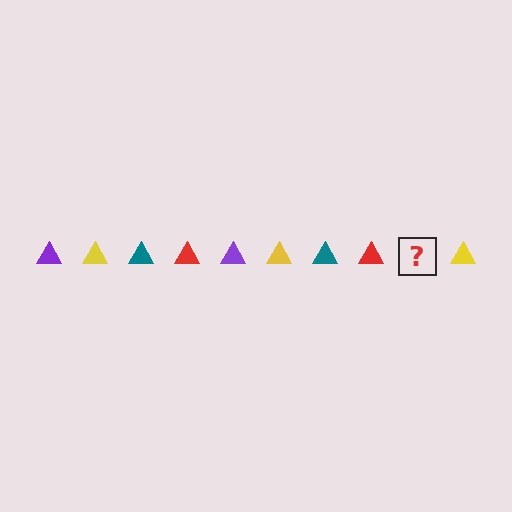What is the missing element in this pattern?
The missing element is a purple triangle.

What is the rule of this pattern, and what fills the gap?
The rule is that the pattern cycles through purple, yellow, teal, red triangles. The gap should be filled with a purple triangle.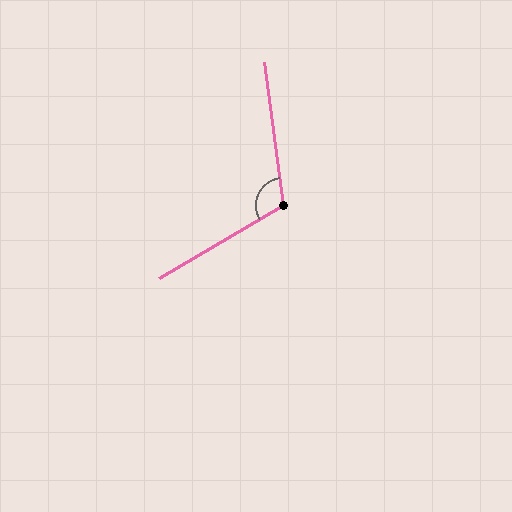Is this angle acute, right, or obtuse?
It is obtuse.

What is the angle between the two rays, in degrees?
Approximately 113 degrees.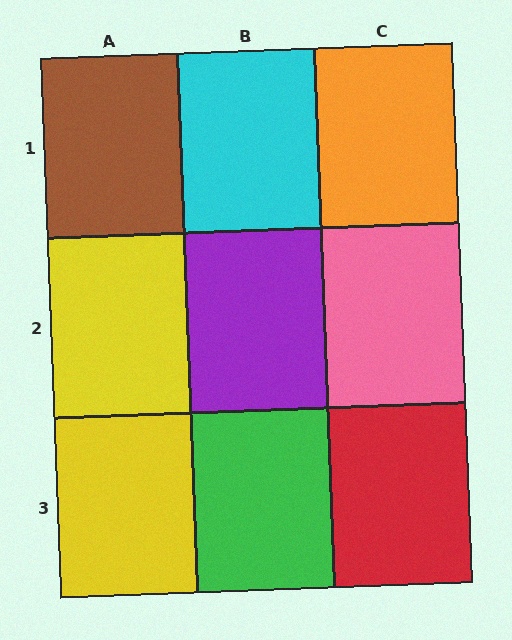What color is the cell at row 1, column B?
Cyan.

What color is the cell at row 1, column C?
Orange.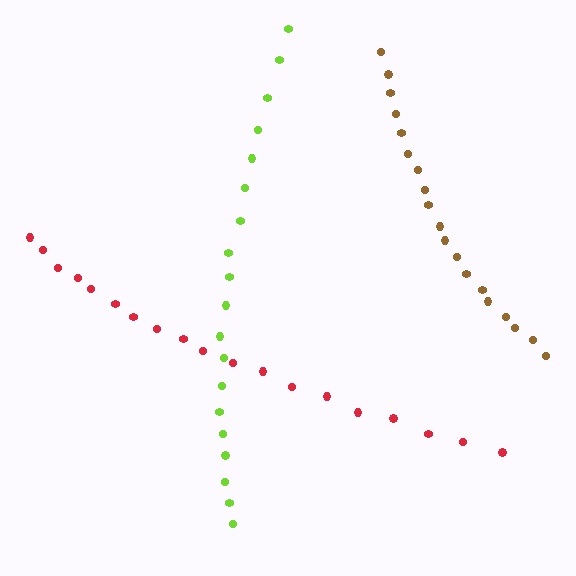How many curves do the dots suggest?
There are 3 distinct paths.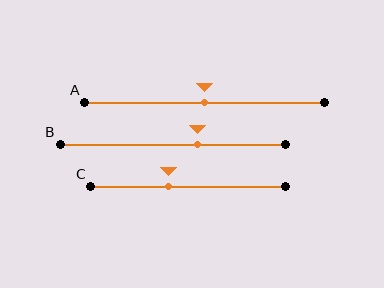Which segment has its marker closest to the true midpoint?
Segment A has its marker closest to the true midpoint.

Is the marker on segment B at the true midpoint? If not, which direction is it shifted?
No, the marker on segment B is shifted to the right by about 11% of the segment length.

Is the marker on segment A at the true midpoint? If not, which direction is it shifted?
Yes, the marker on segment A is at the true midpoint.